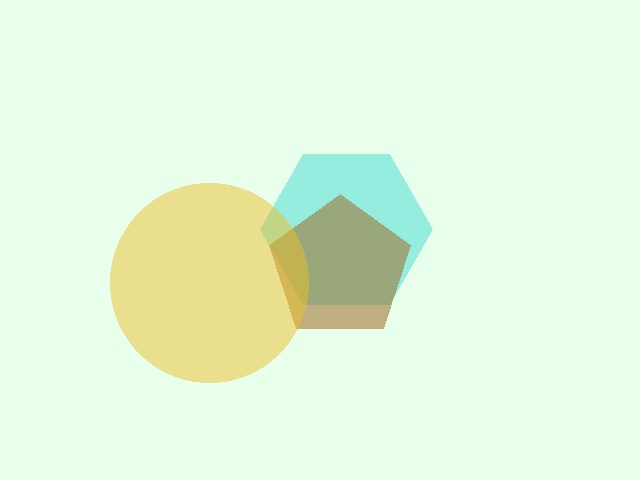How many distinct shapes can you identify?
There are 3 distinct shapes: a cyan hexagon, a brown pentagon, a yellow circle.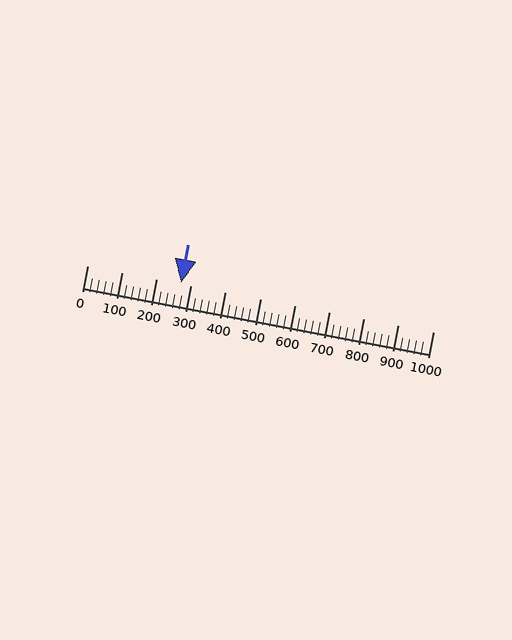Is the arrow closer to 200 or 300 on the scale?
The arrow is closer to 300.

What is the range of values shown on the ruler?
The ruler shows values from 0 to 1000.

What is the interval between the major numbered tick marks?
The major tick marks are spaced 100 units apart.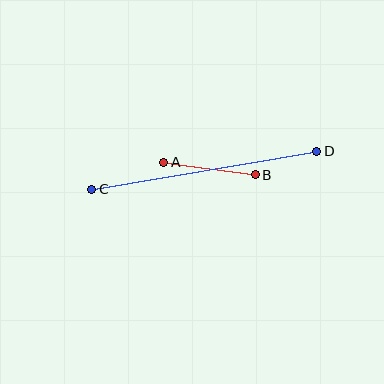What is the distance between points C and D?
The distance is approximately 228 pixels.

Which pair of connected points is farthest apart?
Points C and D are farthest apart.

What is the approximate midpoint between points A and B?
The midpoint is at approximately (209, 168) pixels.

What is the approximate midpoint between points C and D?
The midpoint is at approximately (204, 170) pixels.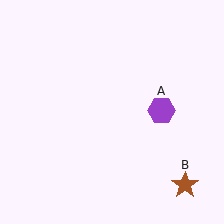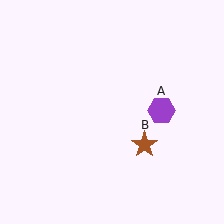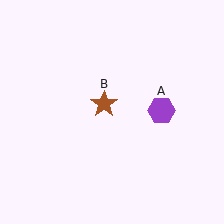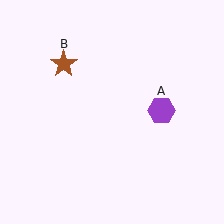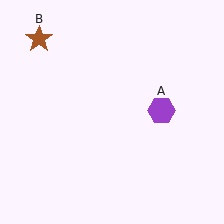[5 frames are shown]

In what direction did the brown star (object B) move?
The brown star (object B) moved up and to the left.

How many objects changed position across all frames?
1 object changed position: brown star (object B).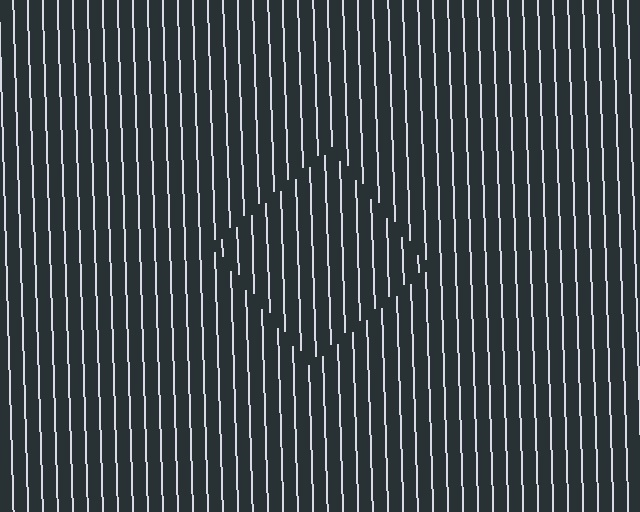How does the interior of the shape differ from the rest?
The interior of the shape contains the same grating, shifted by half a period — the contour is defined by the phase discontinuity where line-ends from the inner and outer gratings abut.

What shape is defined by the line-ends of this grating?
An illusory square. The interior of the shape contains the same grating, shifted by half a period — the contour is defined by the phase discontinuity where line-ends from the inner and outer gratings abut.